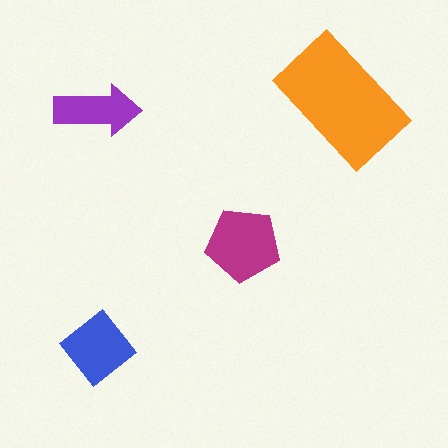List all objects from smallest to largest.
The purple arrow, the blue diamond, the magenta pentagon, the orange rectangle.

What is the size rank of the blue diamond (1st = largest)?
3rd.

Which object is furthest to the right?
The orange rectangle is rightmost.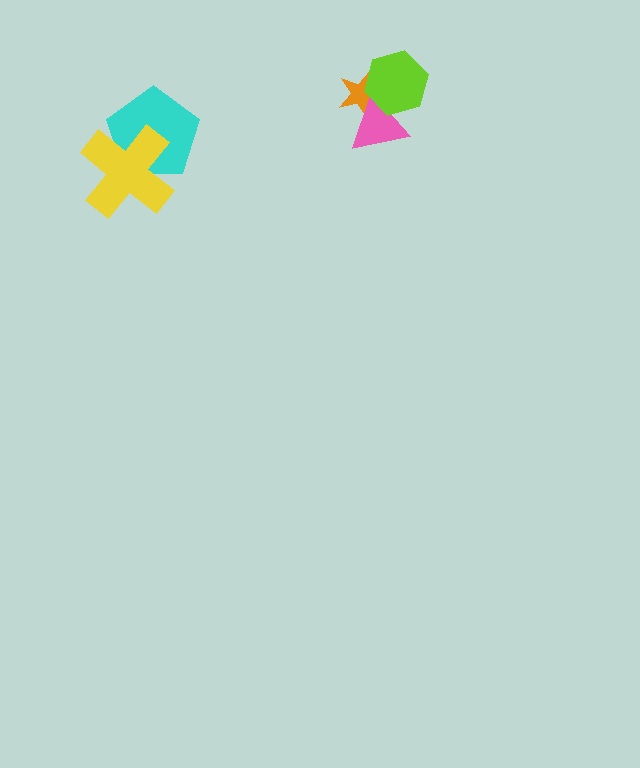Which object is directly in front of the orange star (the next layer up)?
The pink triangle is directly in front of the orange star.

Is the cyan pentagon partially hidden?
Yes, it is partially covered by another shape.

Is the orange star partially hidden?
Yes, it is partially covered by another shape.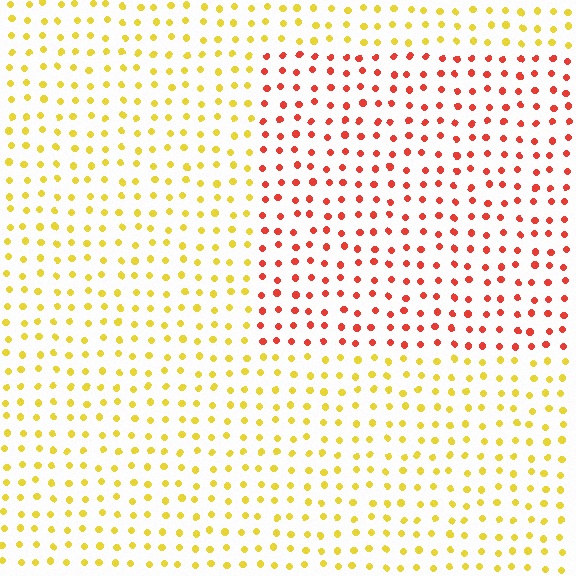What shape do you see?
I see a rectangle.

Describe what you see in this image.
The image is filled with small yellow elements in a uniform arrangement. A rectangle-shaped region is visible where the elements are tinted to a slightly different hue, forming a subtle color boundary.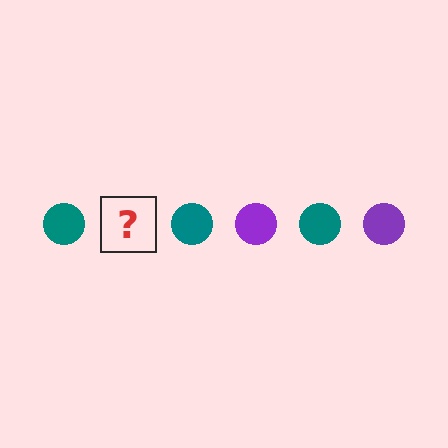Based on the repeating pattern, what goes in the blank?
The blank should be a purple circle.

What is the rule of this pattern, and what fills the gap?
The rule is that the pattern cycles through teal, purple circles. The gap should be filled with a purple circle.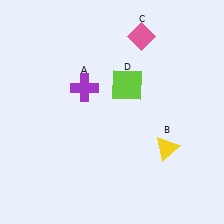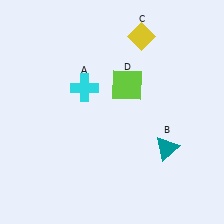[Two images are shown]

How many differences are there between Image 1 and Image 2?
There are 3 differences between the two images.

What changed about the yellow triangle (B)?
In Image 1, B is yellow. In Image 2, it changed to teal.